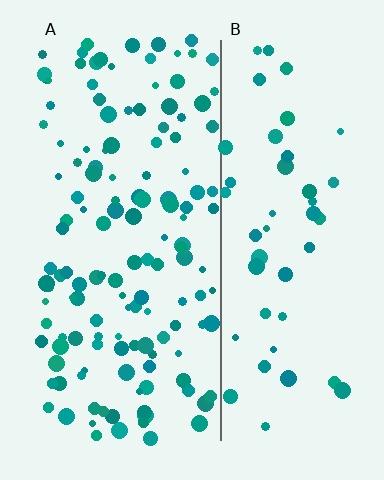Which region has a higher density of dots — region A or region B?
A (the left).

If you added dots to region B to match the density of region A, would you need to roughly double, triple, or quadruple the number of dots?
Approximately triple.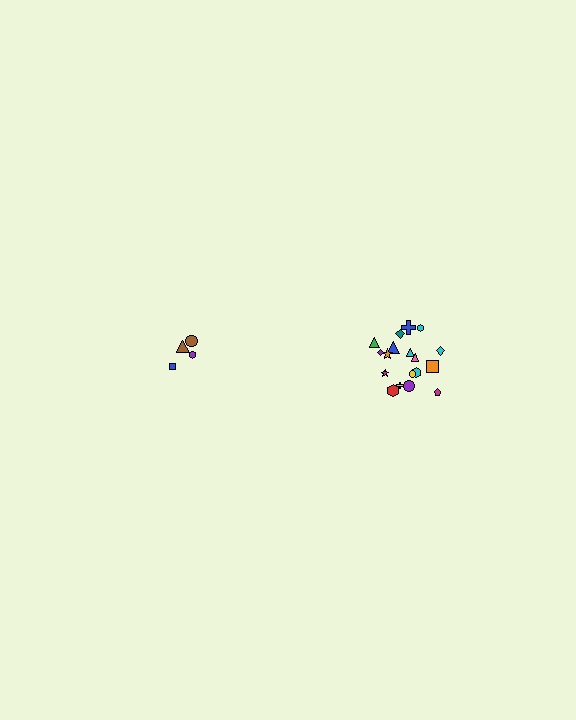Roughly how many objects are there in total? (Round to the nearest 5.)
Roughly 20 objects in total.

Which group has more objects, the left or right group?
The right group.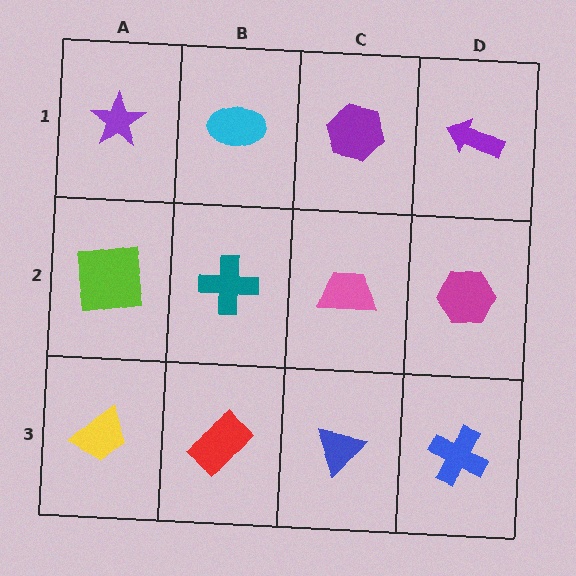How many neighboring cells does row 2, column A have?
3.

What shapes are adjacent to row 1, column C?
A pink trapezoid (row 2, column C), a cyan ellipse (row 1, column B), a purple arrow (row 1, column D).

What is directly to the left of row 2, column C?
A teal cross.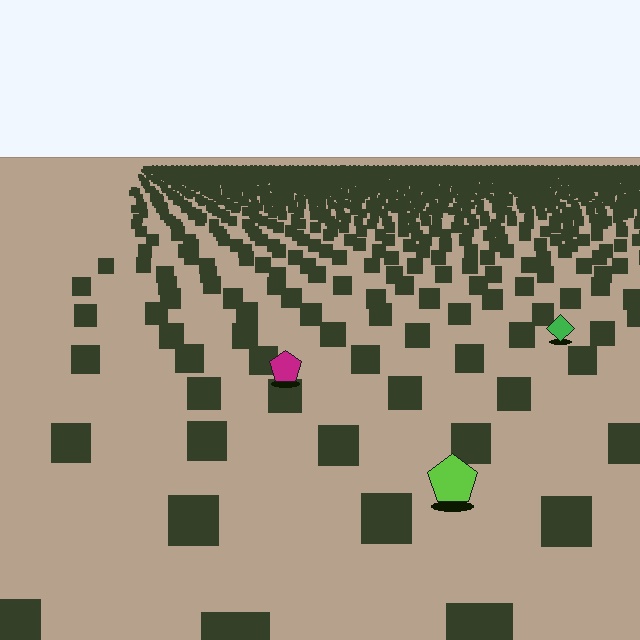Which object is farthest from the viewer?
The green diamond is farthest from the viewer. It appears smaller and the ground texture around it is denser.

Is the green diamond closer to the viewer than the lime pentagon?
No. The lime pentagon is closer — you can tell from the texture gradient: the ground texture is coarser near it.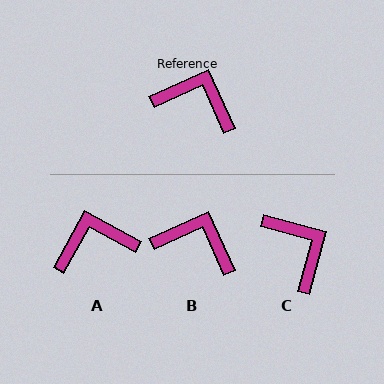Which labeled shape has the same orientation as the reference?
B.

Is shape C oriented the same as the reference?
No, it is off by about 40 degrees.